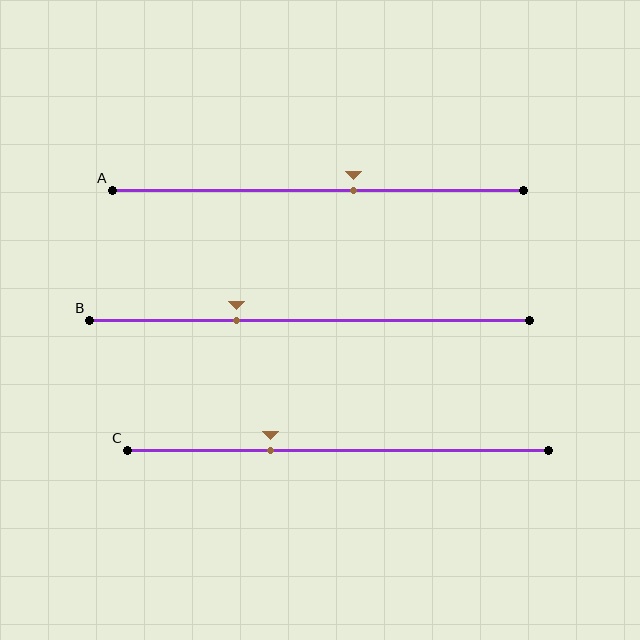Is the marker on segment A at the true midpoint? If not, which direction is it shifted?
No, the marker on segment A is shifted to the right by about 9% of the segment length.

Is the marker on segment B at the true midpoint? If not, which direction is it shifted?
No, the marker on segment B is shifted to the left by about 17% of the segment length.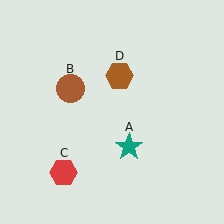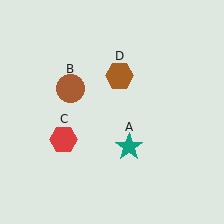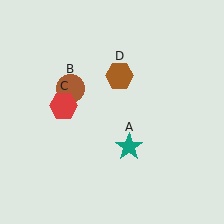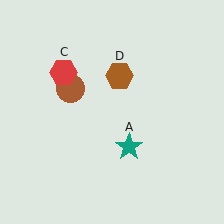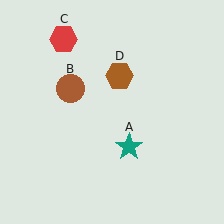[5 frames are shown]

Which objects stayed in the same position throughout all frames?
Teal star (object A) and brown circle (object B) and brown hexagon (object D) remained stationary.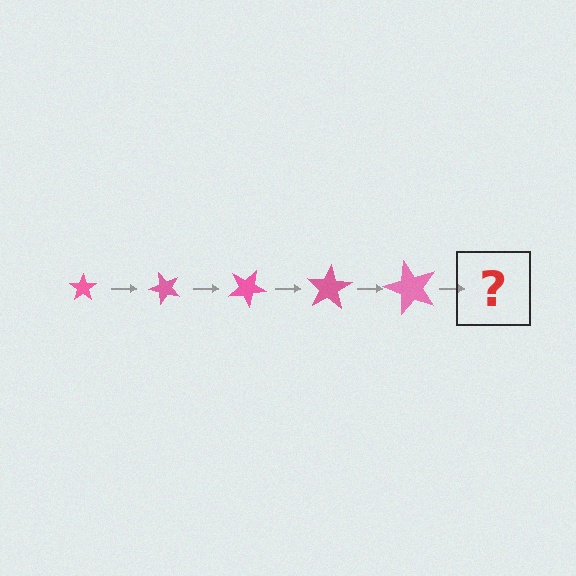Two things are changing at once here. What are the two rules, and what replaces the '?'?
The two rules are that the star grows larger each step and it rotates 50 degrees each step. The '?' should be a star, larger than the previous one and rotated 250 degrees from the start.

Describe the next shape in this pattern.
It should be a star, larger than the previous one and rotated 250 degrees from the start.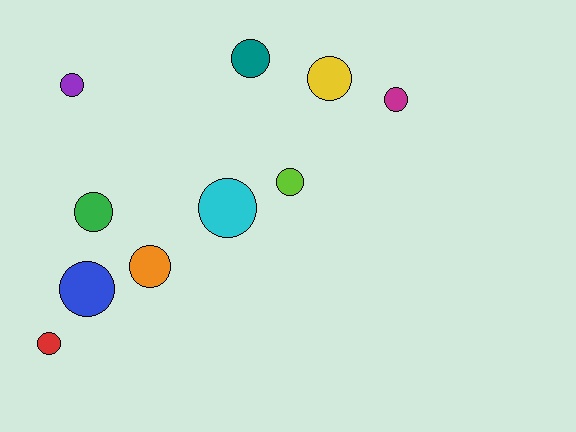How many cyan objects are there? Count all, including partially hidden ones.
There is 1 cyan object.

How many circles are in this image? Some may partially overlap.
There are 10 circles.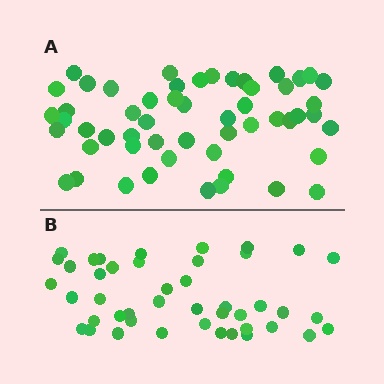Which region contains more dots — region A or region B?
Region A (the top region) has more dots.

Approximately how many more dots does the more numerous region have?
Region A has roughly 10 or so more dots than region B.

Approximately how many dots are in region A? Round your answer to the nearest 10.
About 50 dots. (The exact count is 54, which rounds to 50.)